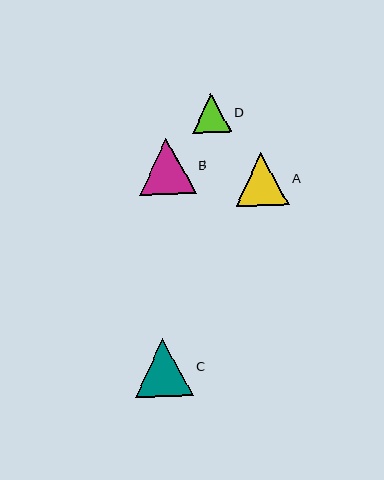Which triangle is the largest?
Triangle C is the largest with a size of approximately 58 pixels.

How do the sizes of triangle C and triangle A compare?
Triangle C and triangle A are approximately the same size.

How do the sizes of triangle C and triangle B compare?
Triangle C and triangle B are approximately the same size.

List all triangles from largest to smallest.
From largest to smallest: C, B, A, D.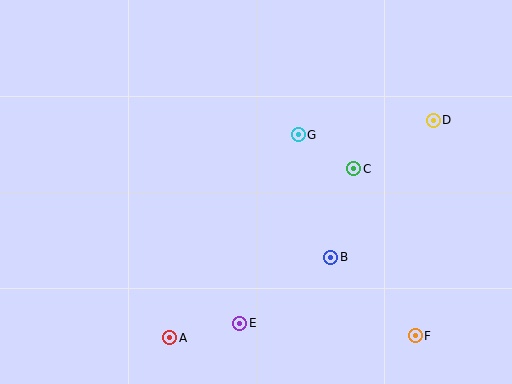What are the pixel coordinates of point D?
Point D is at (433, 120).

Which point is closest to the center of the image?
Point G at (298, 135) is closest to the center.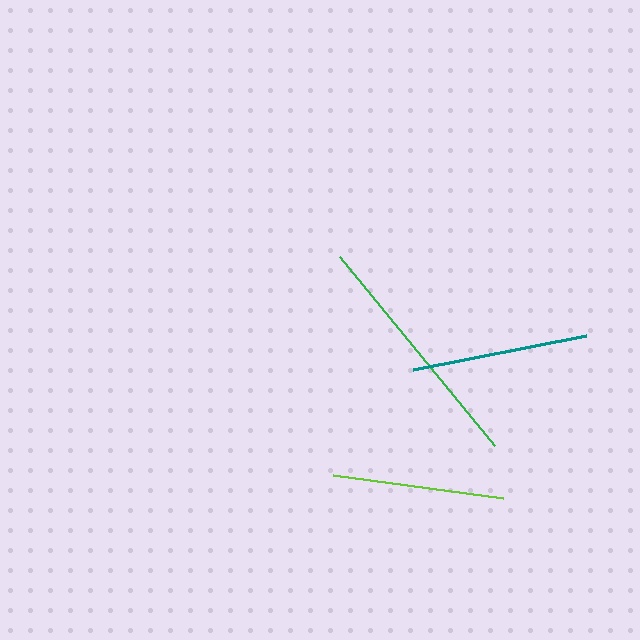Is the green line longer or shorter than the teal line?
The green line is longer than the teal line.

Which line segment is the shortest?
The lime line is the shortest at approximately 172 pixels.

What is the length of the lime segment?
The lime segment is approximately 172 pixels long.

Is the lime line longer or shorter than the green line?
The green line is longer than the lime line.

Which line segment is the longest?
The green line is the longest at approximately 244 pixels.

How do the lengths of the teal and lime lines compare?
The teal and lime lines are approximately the same length.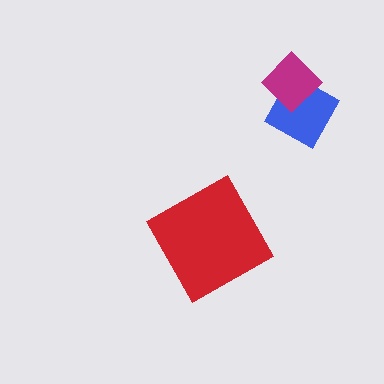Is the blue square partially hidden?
Yes, it is partially covered by another shape.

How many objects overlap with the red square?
0 objects overlap with the red square.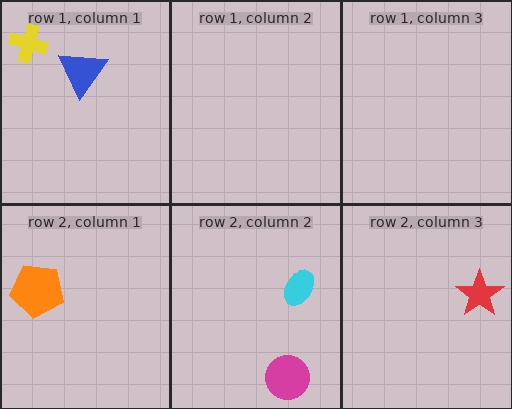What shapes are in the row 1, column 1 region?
The yellow cross, the blue triangle.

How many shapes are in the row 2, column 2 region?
2.